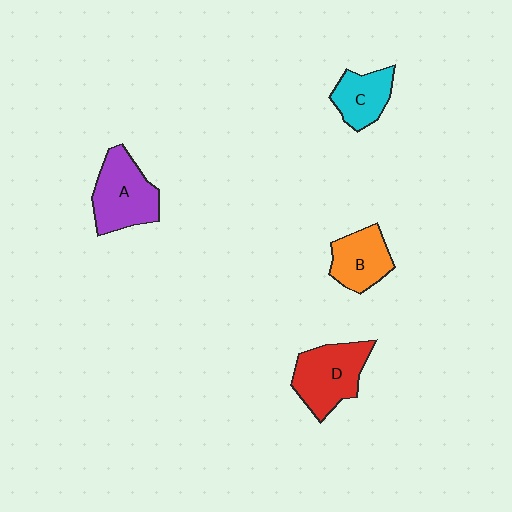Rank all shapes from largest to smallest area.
From largest to smallest: D (red), A (purple), B (orange), C (cyan).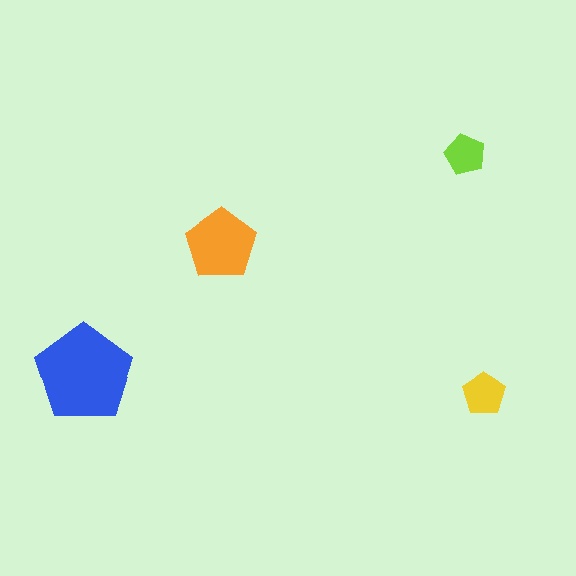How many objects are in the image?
There are 4 objects in the image.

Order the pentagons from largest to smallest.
the blue one, the orange one, the yellow one, the lime one.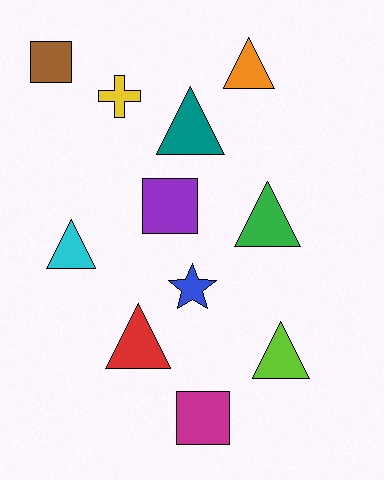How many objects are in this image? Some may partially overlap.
There are 11 objects.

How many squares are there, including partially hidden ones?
There are 3 squares.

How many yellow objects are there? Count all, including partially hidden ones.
There is 1 yellow object.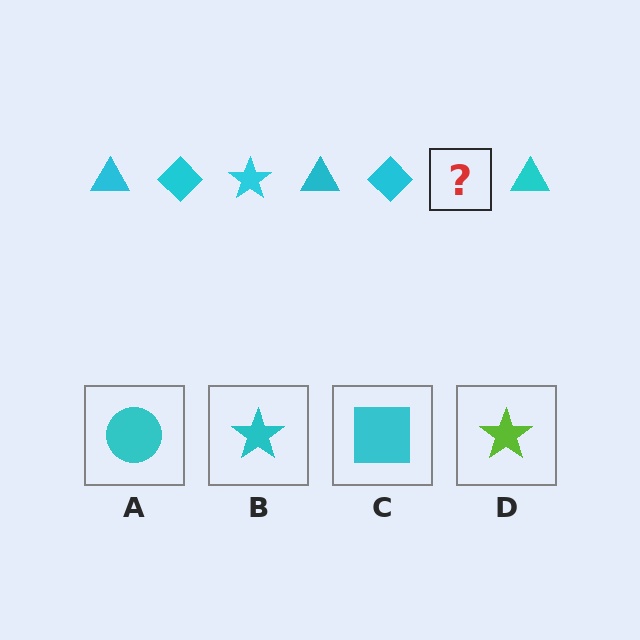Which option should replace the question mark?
Option B.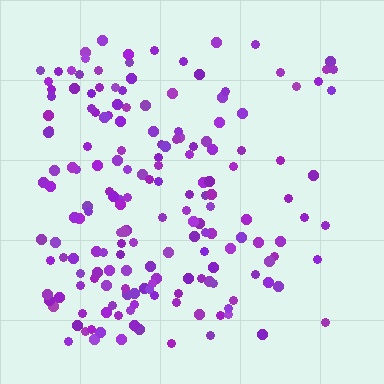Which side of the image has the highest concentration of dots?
The left.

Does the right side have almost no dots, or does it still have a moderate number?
Still a moderate number, just noticeably fewer than the left.